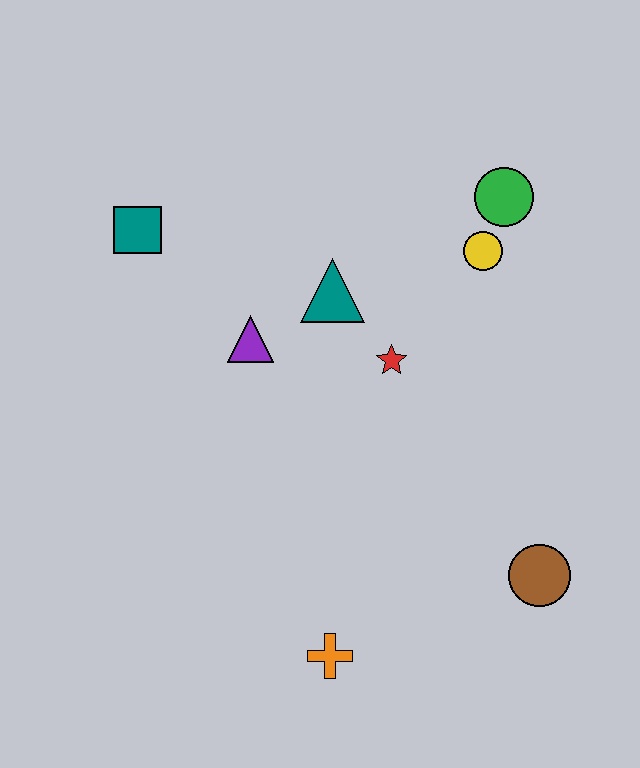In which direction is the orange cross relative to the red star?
The orange cross is below the red star.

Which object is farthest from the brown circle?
The teal square is farthest from the brown circle.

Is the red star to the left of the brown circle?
Yes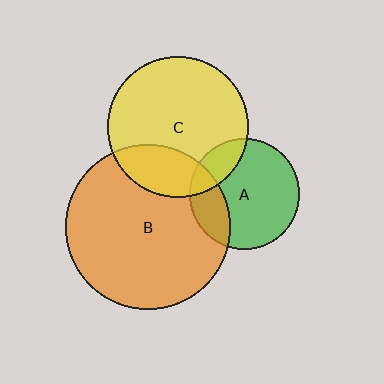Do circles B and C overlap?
Yes.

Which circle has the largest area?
Circle B (orange).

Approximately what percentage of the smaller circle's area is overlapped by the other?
Approximately 25%.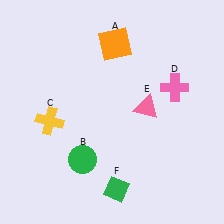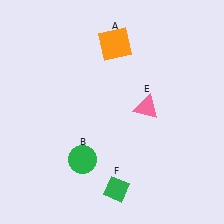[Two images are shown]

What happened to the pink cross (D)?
The pink cross (D) was removed in Image 2. It was in the top-right area of Image 1.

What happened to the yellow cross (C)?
The yellow cross (C) was removed in Image 2. It was in the bottom-left area of Image 1.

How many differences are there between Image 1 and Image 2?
There are 2 differences between the two images.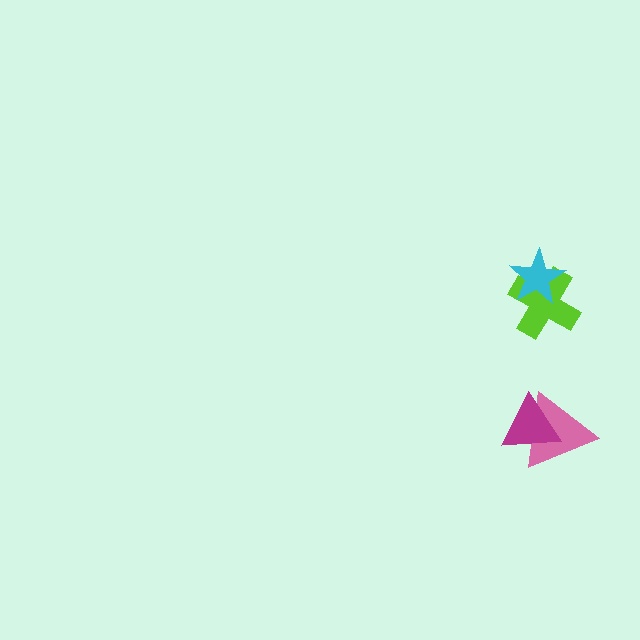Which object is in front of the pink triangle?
The magenta triangle is in front of the pink triangle.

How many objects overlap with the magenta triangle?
1 object overlaps with the magenta triangle.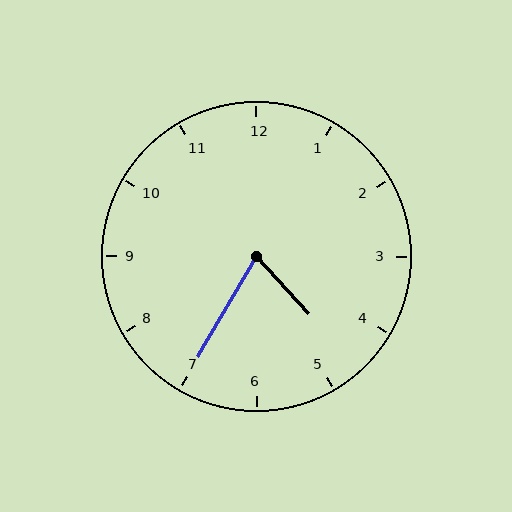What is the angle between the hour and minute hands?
Approximately 72 degrees.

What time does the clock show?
4:35.